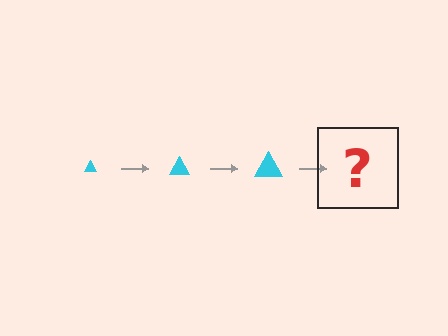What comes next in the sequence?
The next element should be a cyan triangle, larger than the previous one.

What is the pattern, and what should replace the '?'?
The pattern is that the triangle gets progressively larger each step. The '?' should be a cyan triangle, larger than the previous one.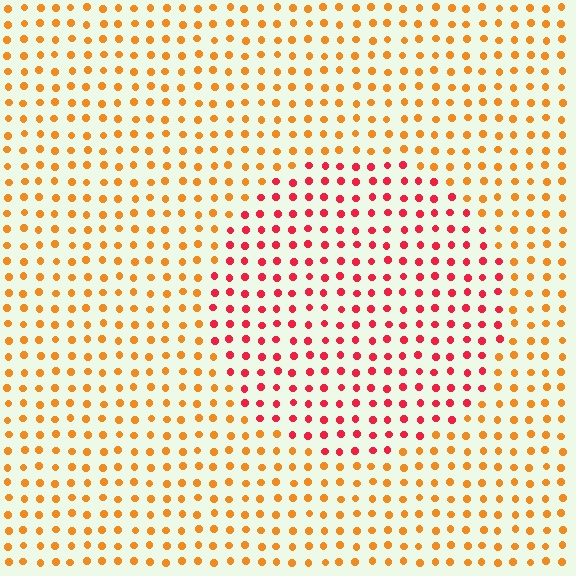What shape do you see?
I see a circle.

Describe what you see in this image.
The image is filled with small orange elements in a uniform arrangement. A circle-shaped region is visible where the elements are tinted to a slightly different hue, forming a subtle color boundary.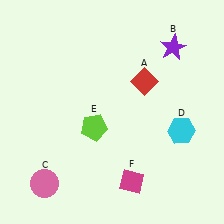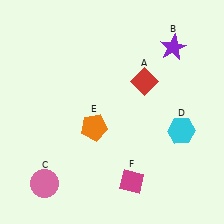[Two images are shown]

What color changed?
The pentagon (E) changed from lime in Image 1 to orange in Image 2.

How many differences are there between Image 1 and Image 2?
There is 1 difference between the two images.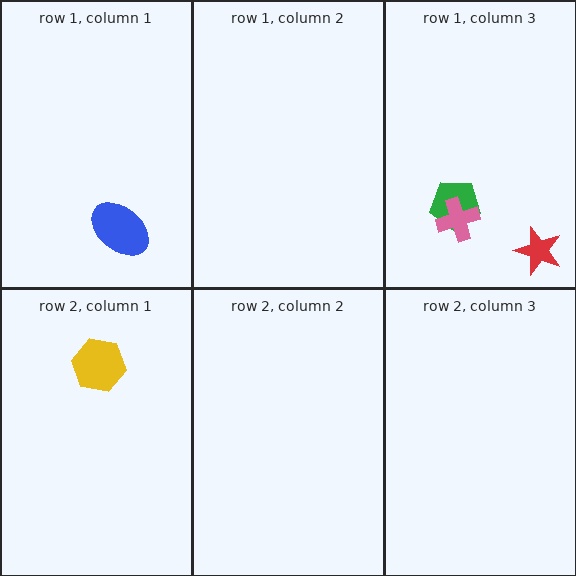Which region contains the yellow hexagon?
The row 2, column 1 region.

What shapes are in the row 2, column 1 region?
The yellow hexagon.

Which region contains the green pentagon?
The row 1, column 3 region.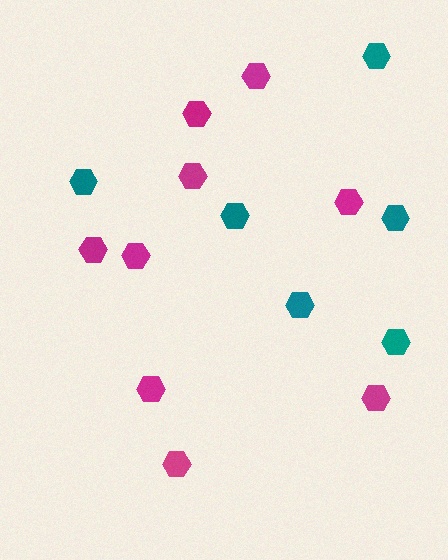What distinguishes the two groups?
There are 2 groups: one group of magenta hexagons (9) and one group of teal hexagons (6).